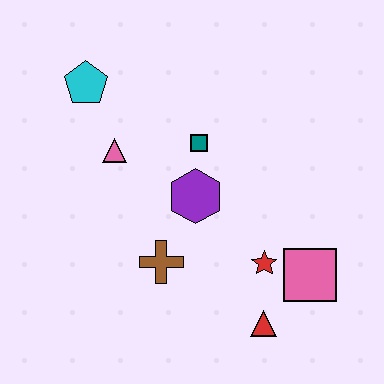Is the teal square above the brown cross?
Yes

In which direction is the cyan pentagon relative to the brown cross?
The cyan pentagon is above the brown cross.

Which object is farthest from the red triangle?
The cyan pentagon is farthest from the red triangle.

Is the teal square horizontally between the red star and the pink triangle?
Yes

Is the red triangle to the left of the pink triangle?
No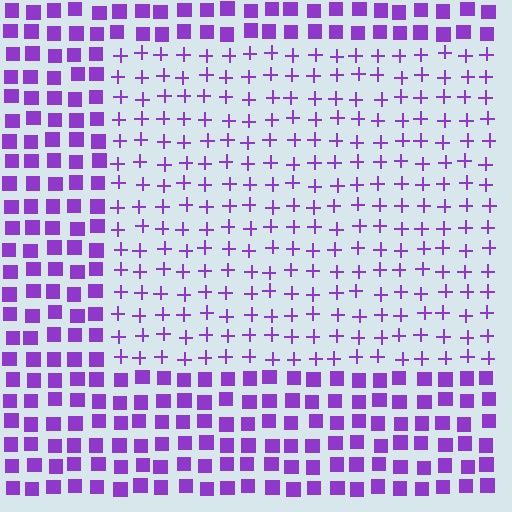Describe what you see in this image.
The image is filled with small purple elements arranged in a uniform grid. A rectangle-shaped region contains plus signs, while the surrounding area contains squares. The boundary is defined purely by the change in element shape.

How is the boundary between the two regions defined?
The boundary is defined by a change in element shape: plus signs inside vs. squares outside. All elements share the same color and spacing.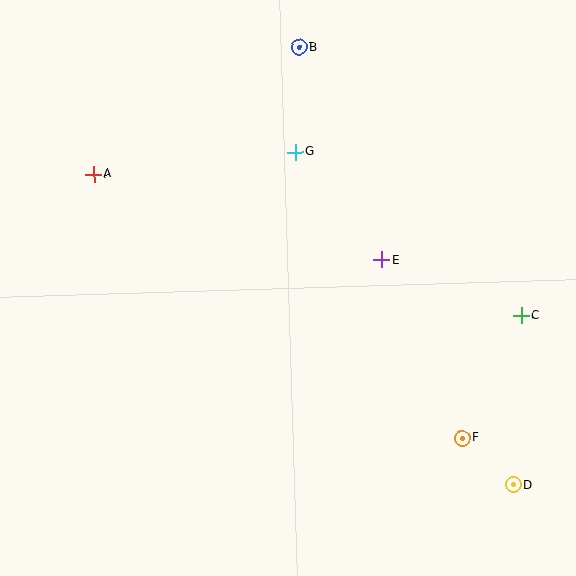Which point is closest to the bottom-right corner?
Point D is closest to the bottom-right corner.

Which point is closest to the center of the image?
Point E at (382, 260) is closest to the center.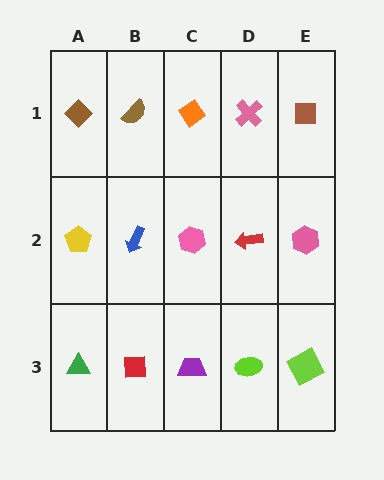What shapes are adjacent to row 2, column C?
An orange diamond (row 1, column C), a purple trapezoid (row 3, column C), a blue arrow (row 2, column B), a red arrow (row 2, column D).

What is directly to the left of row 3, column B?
A green triangle.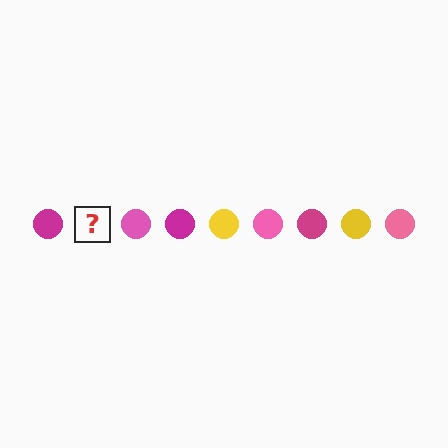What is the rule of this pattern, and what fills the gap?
The rule is that the pattern cycles through magenta, yellow, pink circles. The gap should be filled with a yellow circle.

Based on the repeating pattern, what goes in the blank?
The blank should be a yellow circle.